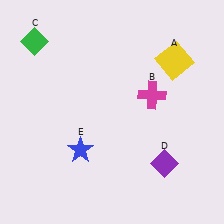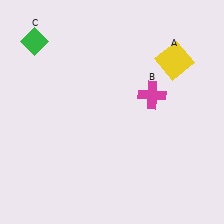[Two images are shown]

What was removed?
The blue star (E), the purple diamond (D) were removed in Image 2.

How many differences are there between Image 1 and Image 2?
There are 2 differences between the two images.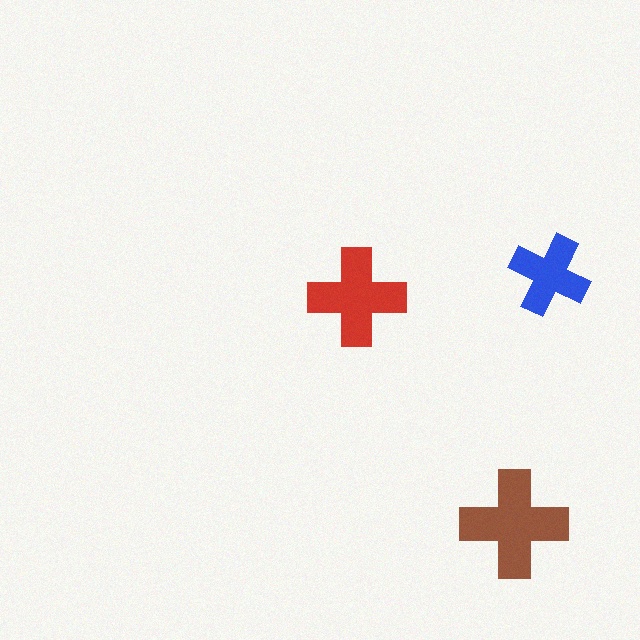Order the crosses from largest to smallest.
the brown one, the red one, the blue one.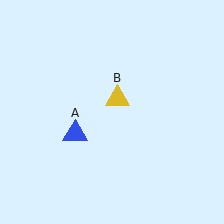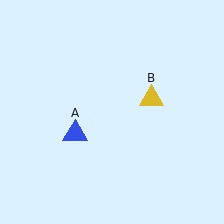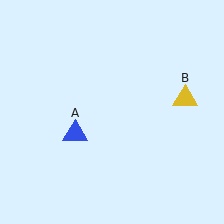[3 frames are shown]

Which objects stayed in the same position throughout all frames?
Blue triangle (object A) remained stationary.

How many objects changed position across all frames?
1 object changed position: yellow triangle (object B).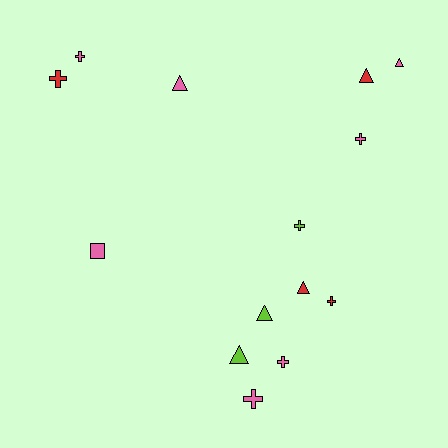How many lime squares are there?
There are no lime squares.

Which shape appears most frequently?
Cross, with 7 objects.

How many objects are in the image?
There are 14 objects.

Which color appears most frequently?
Pink, with 7 objects.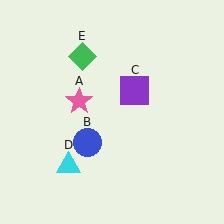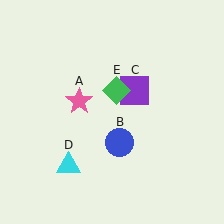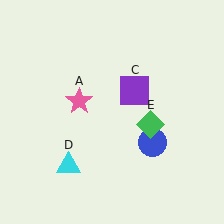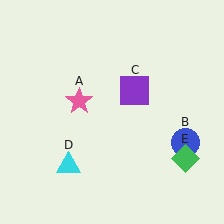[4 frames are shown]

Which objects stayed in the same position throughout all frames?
Pink star (object A) and purple square (object C) and cyan triangle (object D) remained stationary.